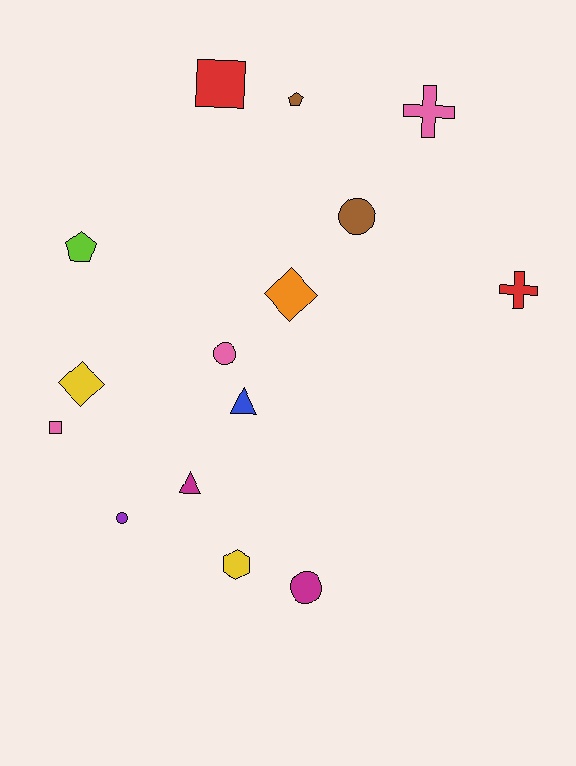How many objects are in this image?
There are 15 objects.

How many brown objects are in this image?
There are 2 brown objects.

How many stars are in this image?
There are no stars.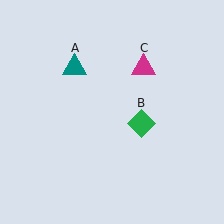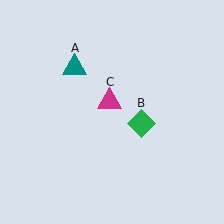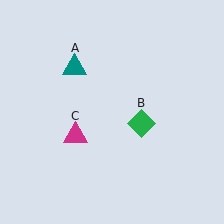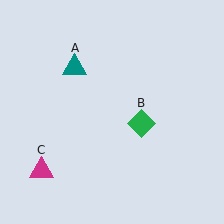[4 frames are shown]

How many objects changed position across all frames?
1 object changed position: magenta triangle (object C).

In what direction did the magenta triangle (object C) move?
The magenta triangle (object C) moved down and to the left.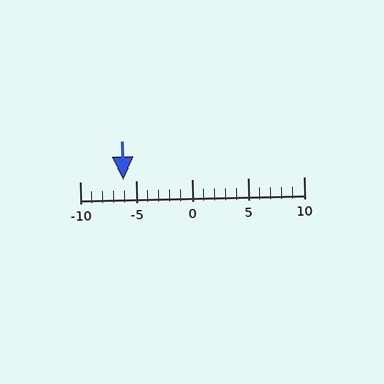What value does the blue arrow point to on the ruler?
The blue arrow points to approximately -6.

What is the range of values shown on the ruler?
The ruler shows values from -10 to 10.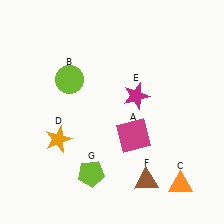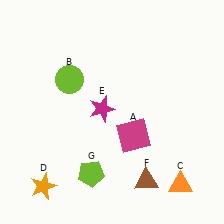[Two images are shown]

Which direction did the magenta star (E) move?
The magenta star (E) moved left.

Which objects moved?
The objects that moved are: the orange star (D), the magenta star (E).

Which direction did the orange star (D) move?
The orange star (D) moved down.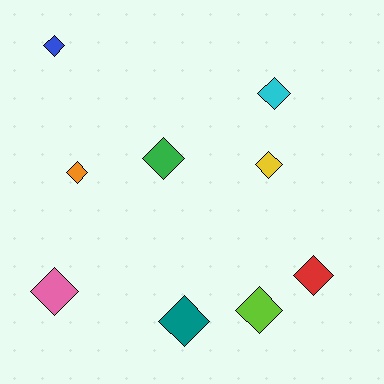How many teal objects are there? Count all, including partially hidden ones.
There is 1 teal object.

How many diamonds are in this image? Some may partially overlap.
There are 9 diamonds.